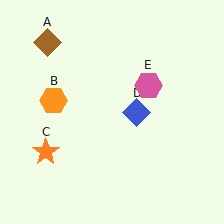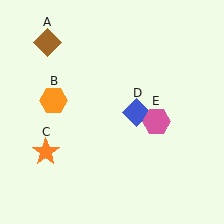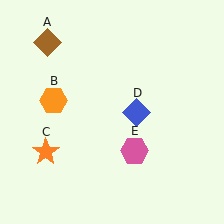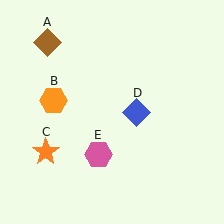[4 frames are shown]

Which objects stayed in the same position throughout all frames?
Brown diamond (object A) and orange hexagon (object B) and orange star (object C) and blue diamond (object D) remained stationary.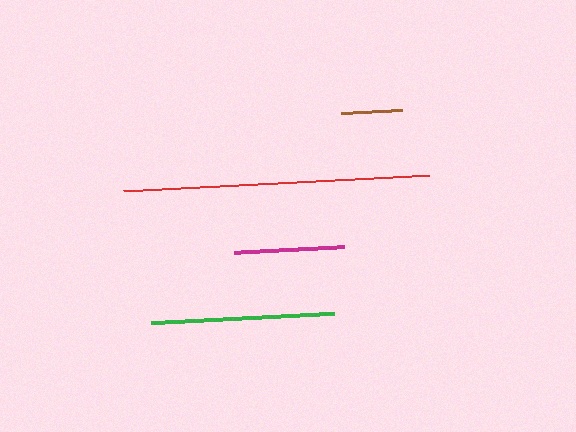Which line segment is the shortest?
The brown line is the shortest at approximately 61 pixels.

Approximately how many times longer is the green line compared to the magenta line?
The green line is approximately 1.7 times the length of the magenta line.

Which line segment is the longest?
The red line is the longest at approximately 306 pixels.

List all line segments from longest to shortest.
From longest to shortest: red, green, magenta, brown.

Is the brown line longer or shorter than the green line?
The green line is longer than the brown line.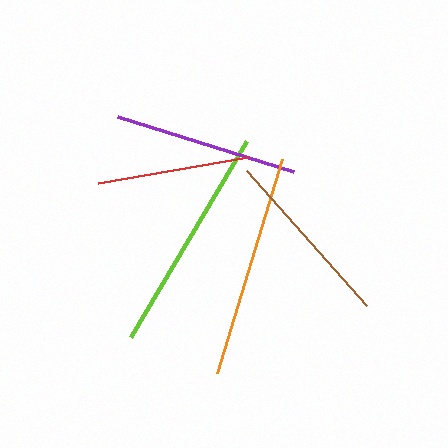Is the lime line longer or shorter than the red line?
The lime line is longer than the red line.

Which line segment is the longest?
The lime line is the longest at approximately 229 pixels.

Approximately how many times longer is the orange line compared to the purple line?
The orange line is approximately 1.2 times the length of the purple line.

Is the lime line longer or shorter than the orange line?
The lime line is longer than the orange line.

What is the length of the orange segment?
The orange segment is approximately 224 pixels long.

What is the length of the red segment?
The red segment is approximately 152 pixels long.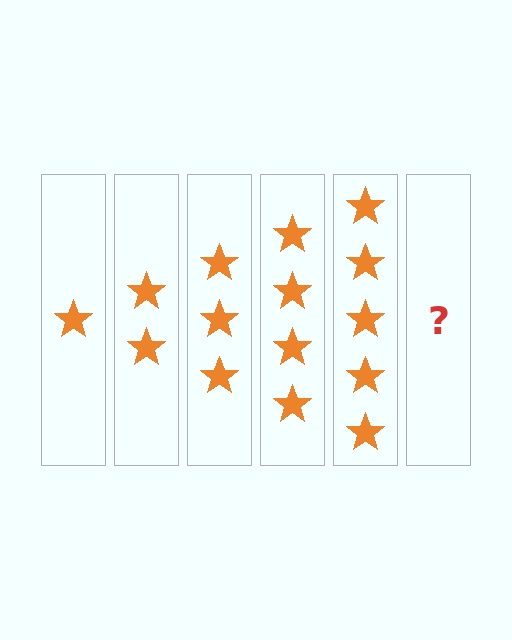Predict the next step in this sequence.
The next step is 6 stars.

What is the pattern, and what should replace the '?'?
The pattern is that each step adds one more star. The '?' should be 6 stars.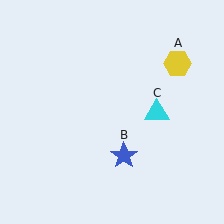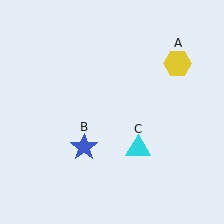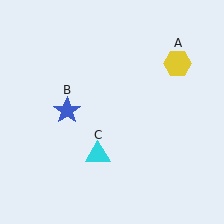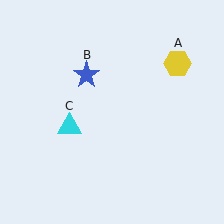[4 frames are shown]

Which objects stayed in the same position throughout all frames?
Yellow hexagon (object A) remained stationary.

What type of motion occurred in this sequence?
The blue star (object B), cyan triangle (object C) rotated clockwise around the center of the scene.